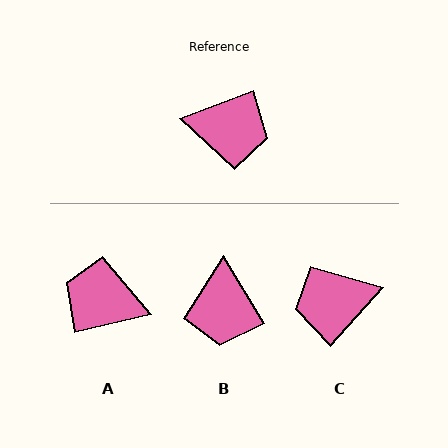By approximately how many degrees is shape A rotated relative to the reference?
Approximately 172 degrees counter-clockwise.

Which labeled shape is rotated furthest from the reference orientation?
A, about 172 degrees away.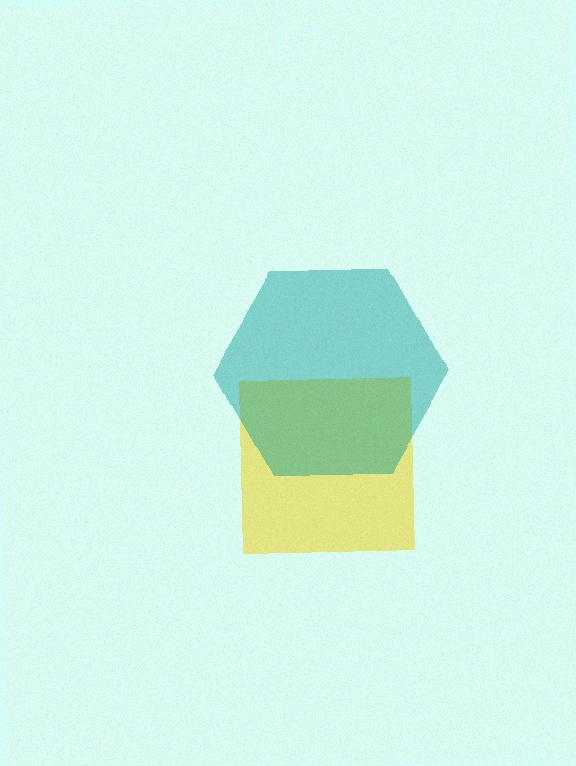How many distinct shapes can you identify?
There are 2 distinct shapes: a yellow square, a teal hexagon.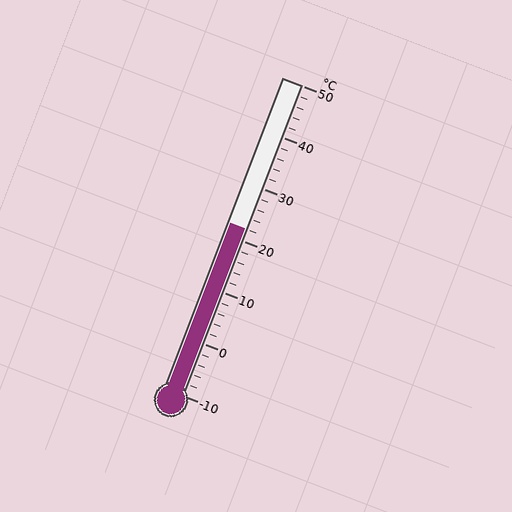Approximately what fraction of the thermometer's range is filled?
The thermometer is filled to approximately 55% of its range.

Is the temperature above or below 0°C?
The temperature is above 0°C.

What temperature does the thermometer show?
The thermometer shows approximately 22°C.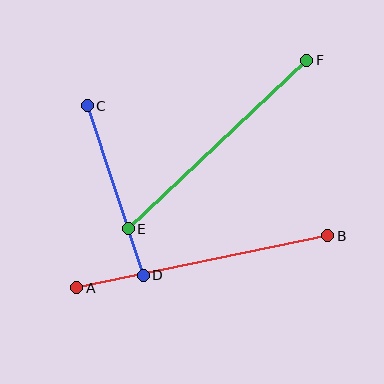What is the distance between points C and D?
The distance is approximately 179 pixels.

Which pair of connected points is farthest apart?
Points A and B are farthest apart.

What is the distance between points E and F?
The distance is approximately 245 pixels.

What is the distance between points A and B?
The distance is approximately 256 pixels.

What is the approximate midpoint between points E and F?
The midpoint is at approximately (217, 145) pixels.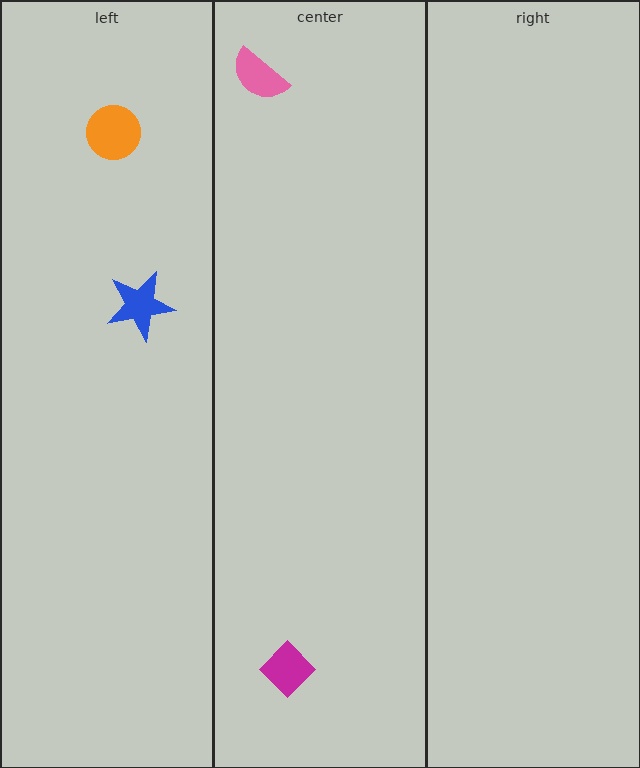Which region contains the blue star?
The left region.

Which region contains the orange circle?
The left region.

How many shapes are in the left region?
2.